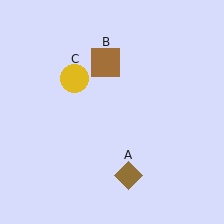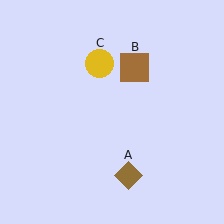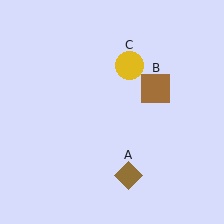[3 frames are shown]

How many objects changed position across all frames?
2 objects changed position: brown square (object B), yellow circle (object C).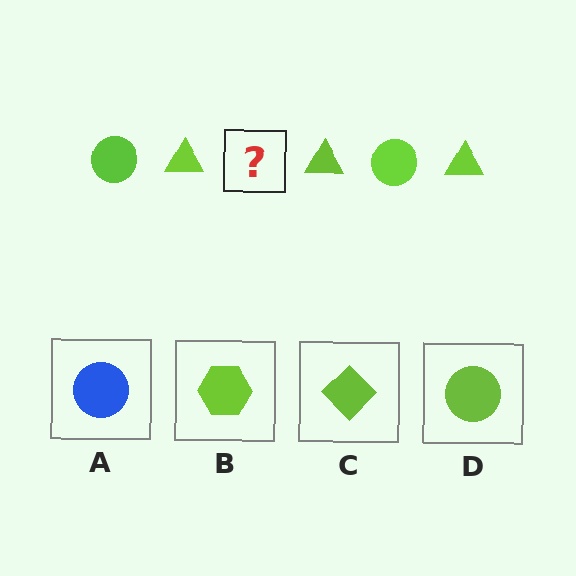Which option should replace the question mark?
Option D.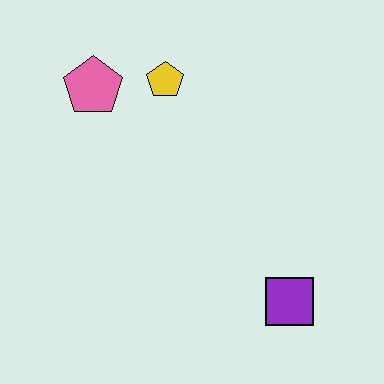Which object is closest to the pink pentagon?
The yellow pentagon is closest to the pink pentagon.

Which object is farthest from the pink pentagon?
The purple square is farthest from the pink pentagon.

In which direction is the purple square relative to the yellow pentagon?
The purple square is below the yellow pentagon.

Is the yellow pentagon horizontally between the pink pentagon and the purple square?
Yes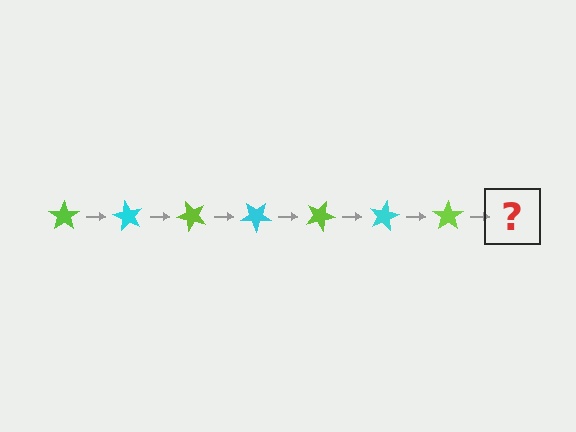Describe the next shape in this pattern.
It should be a cyan star, rotated 420 degrees from the start.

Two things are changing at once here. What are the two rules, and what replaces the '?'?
The two rules are that it rotates 60 degrees each step and the color cycles through lime and cyan. The '?' should be a cyan star, rotated 420 degrees from the start.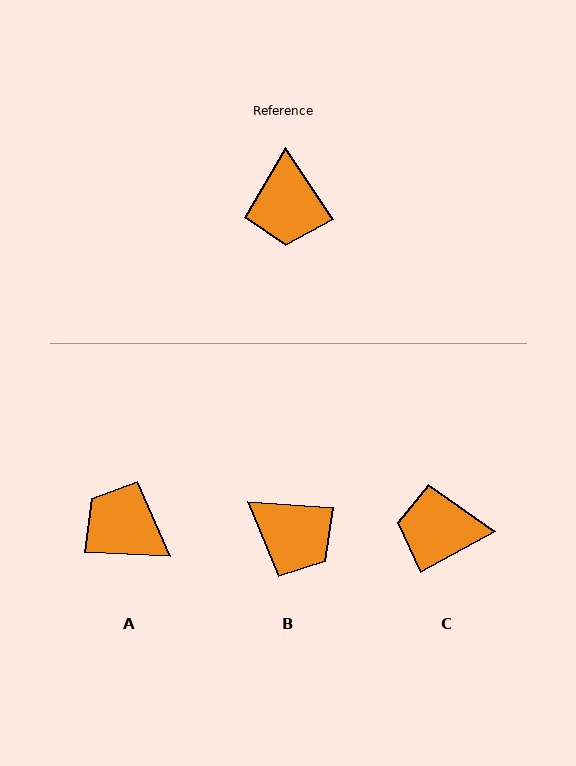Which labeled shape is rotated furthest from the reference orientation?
A, about 126 degrees away.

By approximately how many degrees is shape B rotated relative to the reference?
Approximately 53 degrees counter-clockwise.